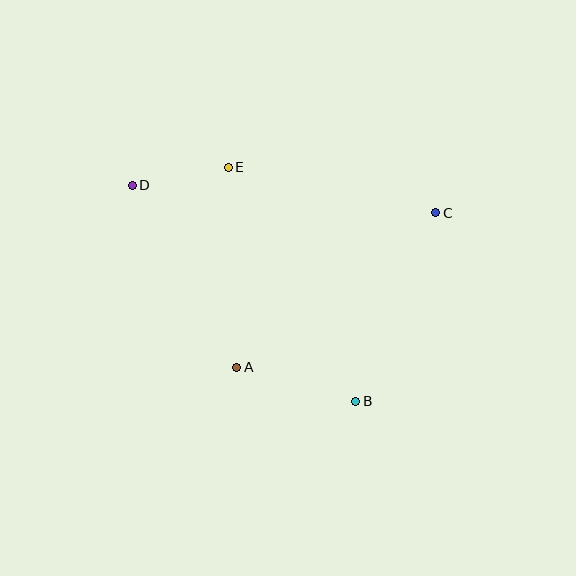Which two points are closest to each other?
Points D and E are closest to each other.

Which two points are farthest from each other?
Points B and D are farthest from each other.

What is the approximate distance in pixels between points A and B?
The distance between A and B is approximately 124 pixels.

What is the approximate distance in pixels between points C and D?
The distance between C and D is approximately 305 pixels.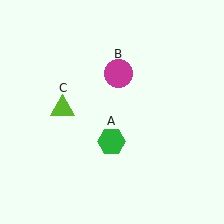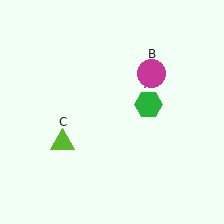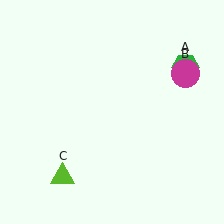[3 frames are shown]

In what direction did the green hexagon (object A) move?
The green hexagon (object A) moved up and to the right.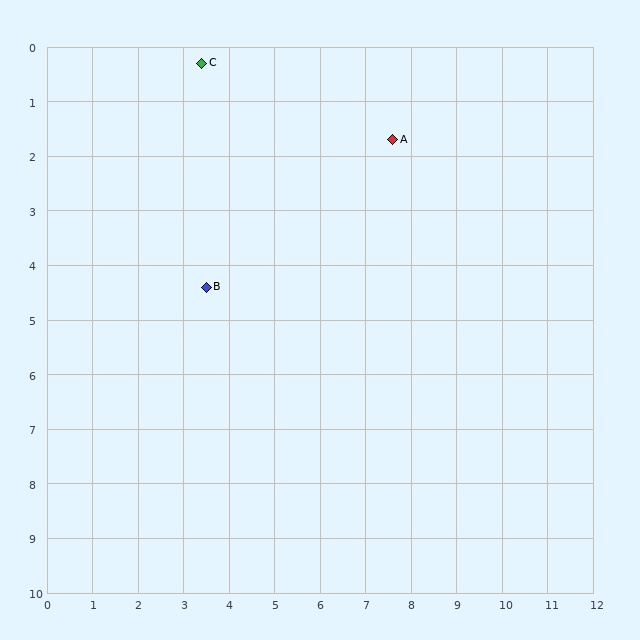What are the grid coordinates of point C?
Point C is at approximately (3.4, 0.3).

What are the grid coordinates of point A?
Point A is at approximately (7.6, 1.7).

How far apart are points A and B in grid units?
Points A and B are about 4.9 grid units apart.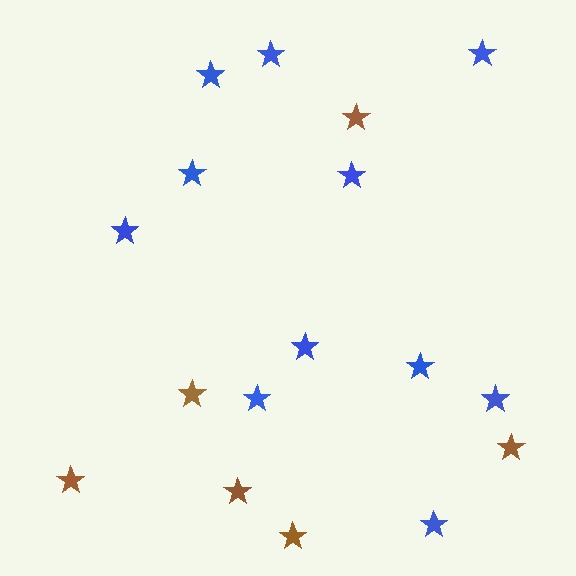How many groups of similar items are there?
There are 2 groups: one group of blue stars (11) and one group of brown stars (6).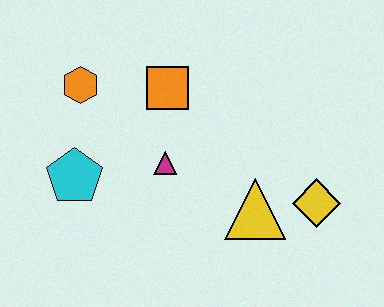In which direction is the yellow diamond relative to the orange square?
The yellow diamond is to the right of the orange square.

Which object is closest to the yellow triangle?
The yellow diamond is closest to the yellow triangle.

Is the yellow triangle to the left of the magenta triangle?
No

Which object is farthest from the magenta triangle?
The yellow diamond is farthest from the magenta triangle.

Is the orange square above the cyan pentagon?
Yes